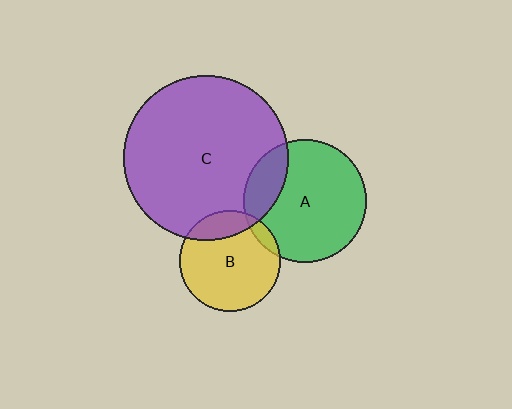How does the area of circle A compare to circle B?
Approximately 1.5 times.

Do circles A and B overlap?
Yes.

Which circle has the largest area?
Circle C (purple).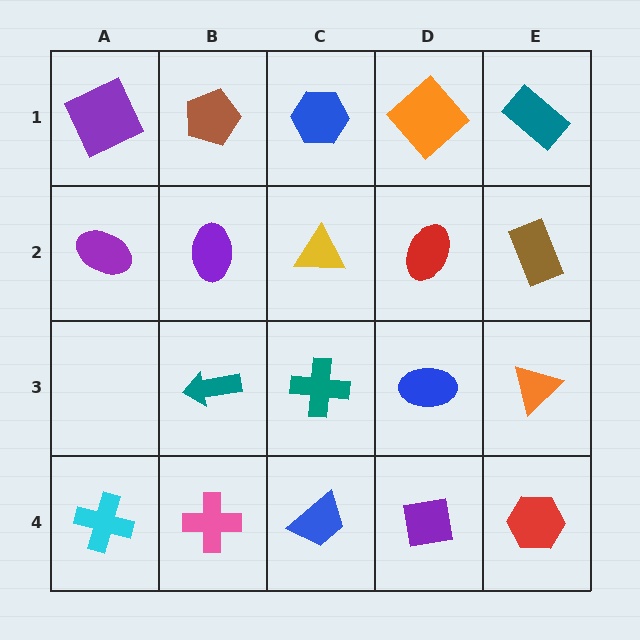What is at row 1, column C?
A blue hexagon.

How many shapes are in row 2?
5 shapes.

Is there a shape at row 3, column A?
No, that cell is empty.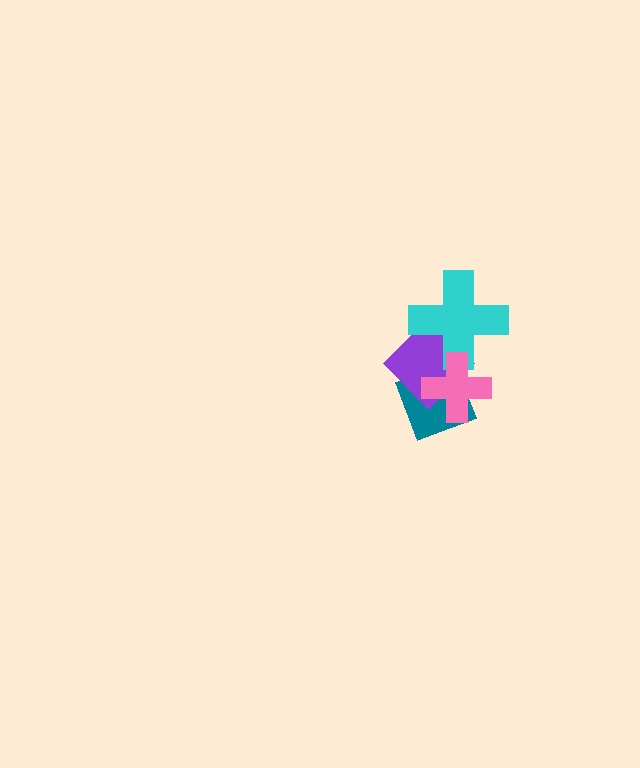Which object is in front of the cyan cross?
The pink cross is in front of the cyan cross.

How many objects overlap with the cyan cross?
3 objects overlap with the cyan cross.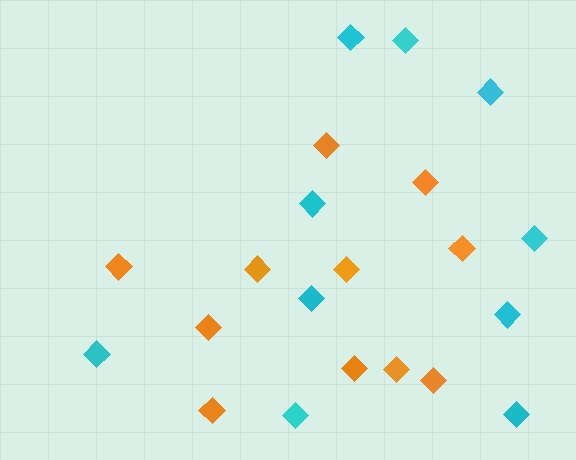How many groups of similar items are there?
There are 2 groups: one group of orange diamonds (11) and one group of cyan diamonds (10).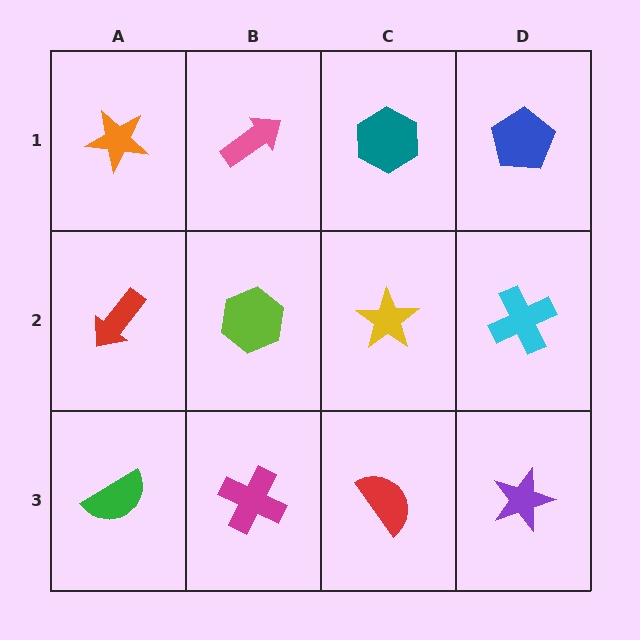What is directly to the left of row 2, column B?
A red arrow.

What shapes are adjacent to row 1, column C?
A yellow star (row 2, column C), a pink arrow (row 1, column B), a blue pentagon (row 1, column D).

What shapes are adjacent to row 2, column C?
A teal hexagon (row 1, column C), a red semicircle (row 3, column C), a lime hexagon (row 2, column B), a cyan cross (row 2, column D).